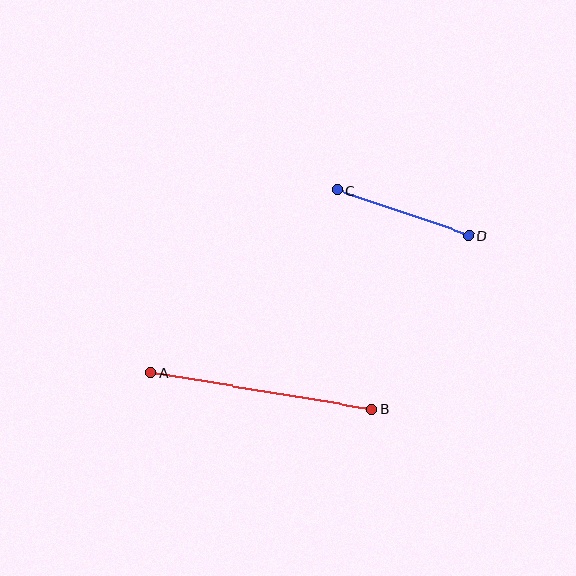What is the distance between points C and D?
The distance is approximately 139 pixels.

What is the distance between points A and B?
The distance is approximately 223 pixels.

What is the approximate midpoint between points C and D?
The midpoint is at approximately (403, 213) pixels.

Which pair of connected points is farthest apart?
Points A and B are farthest apart.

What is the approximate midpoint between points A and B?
The midpoint is at approximately (261, 391) pixels.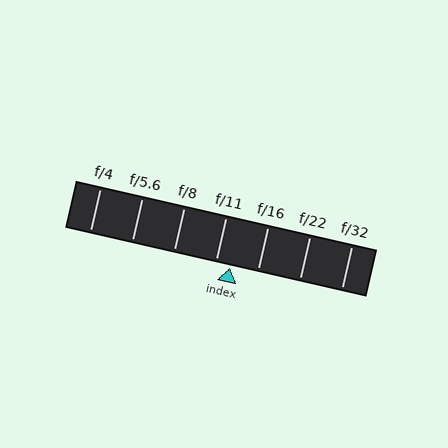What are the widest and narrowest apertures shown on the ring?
The widest aperture shown is f/4 and the narrowest is f/32.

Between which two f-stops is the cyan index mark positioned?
The index mark is between f/11 and f/16.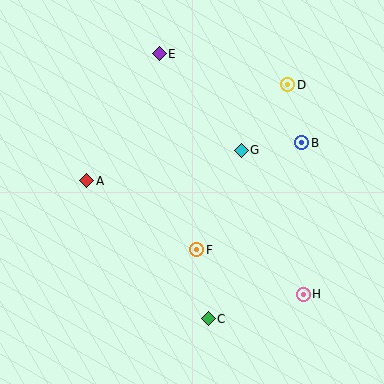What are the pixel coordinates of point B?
Point B is at (302, 143).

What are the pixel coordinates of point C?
Point C is at (208, 319).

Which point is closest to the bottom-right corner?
Point H is closest to the bottom-right corner.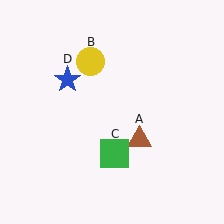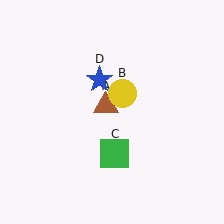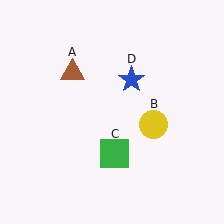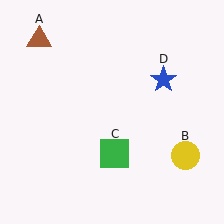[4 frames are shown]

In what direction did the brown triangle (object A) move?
The brown triangle (object A) moved up and to the left.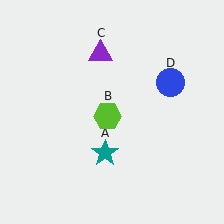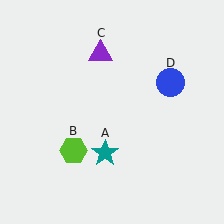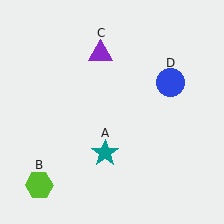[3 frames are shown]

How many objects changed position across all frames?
1 object changed position: lime hexagon (object B).